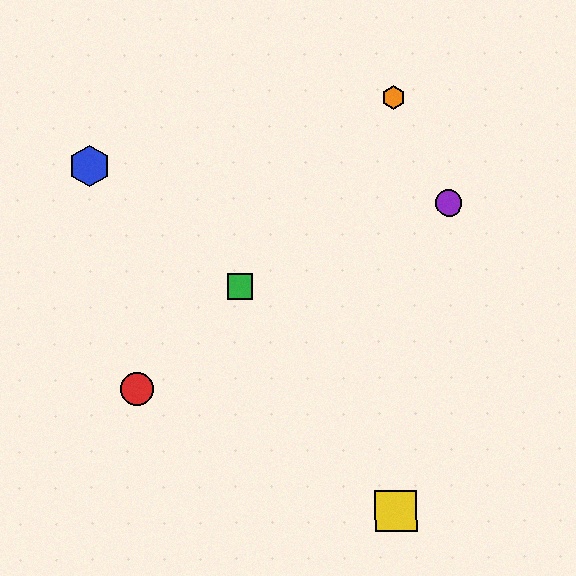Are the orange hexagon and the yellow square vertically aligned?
Yes, both are at x≈393.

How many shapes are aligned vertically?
2 shapes (the yellow square, the orange hexagon) are aligned vertically.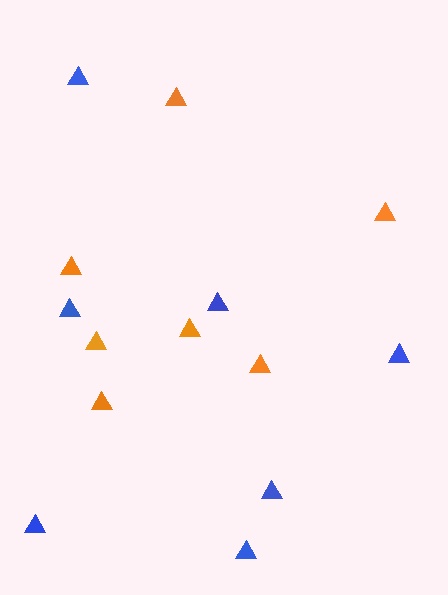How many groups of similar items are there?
There are 2 groups: one group of blue triangles (7) and one group of orange triangles (7).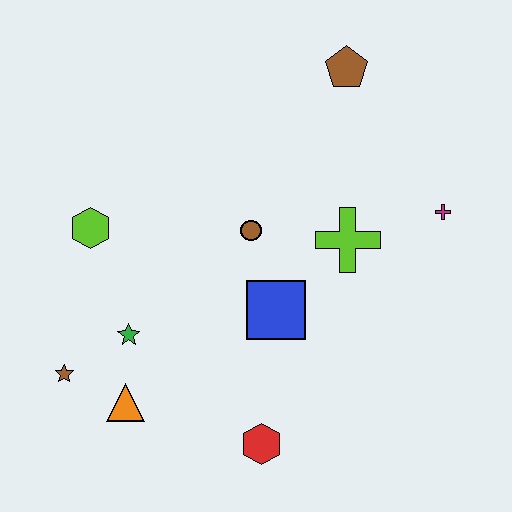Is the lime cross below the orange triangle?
No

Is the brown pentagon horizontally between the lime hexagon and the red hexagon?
No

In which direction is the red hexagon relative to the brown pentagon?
The red hexagon is below the brown pentagon.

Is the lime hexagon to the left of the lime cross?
Yes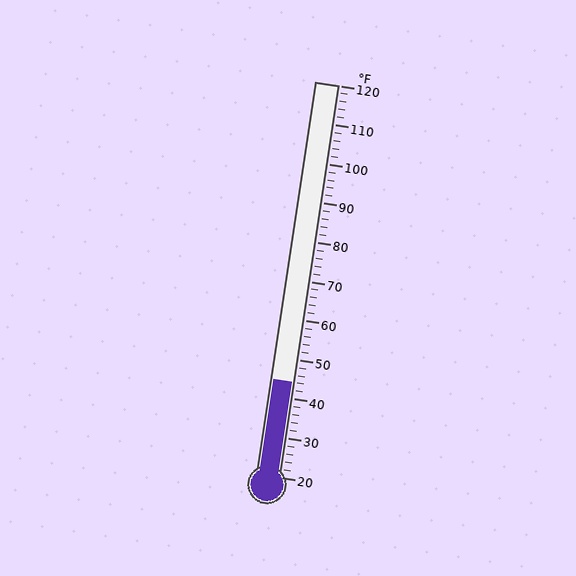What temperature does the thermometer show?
The thermometer shows approximately 44°F.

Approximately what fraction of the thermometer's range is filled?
The thermometer is filled to approximately 25% of its range.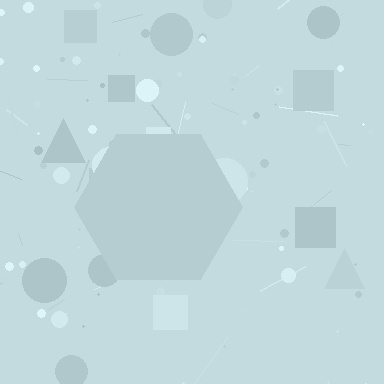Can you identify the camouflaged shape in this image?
The camouflaged shape is a hexagon.